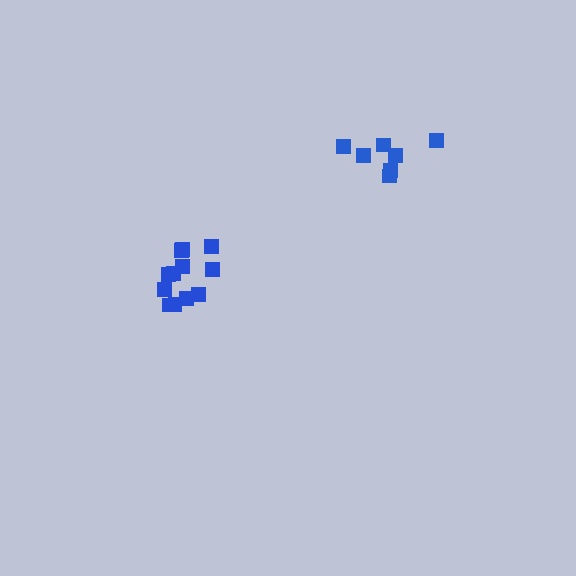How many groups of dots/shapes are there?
There are 2 groups.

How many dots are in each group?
Group 1: 12 dots, Group 2: 7 dots (19 total).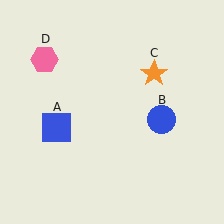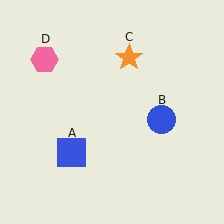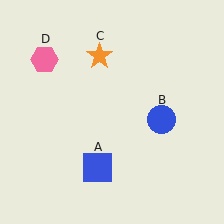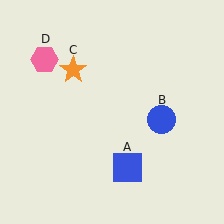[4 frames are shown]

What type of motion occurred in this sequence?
The blue square (object A), orange star (object C) rotated counterclockwise around the center of the scene.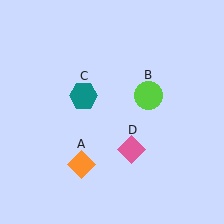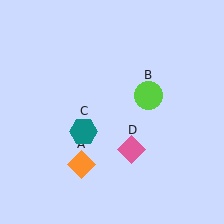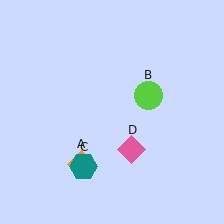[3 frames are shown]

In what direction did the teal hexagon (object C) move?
The teal hexagon (object C) moved down.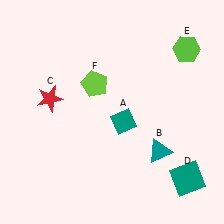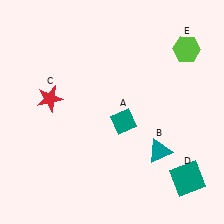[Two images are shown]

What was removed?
The lime pentagon (F) was removed in Image 2.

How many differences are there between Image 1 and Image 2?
There is 1 difference between the two images.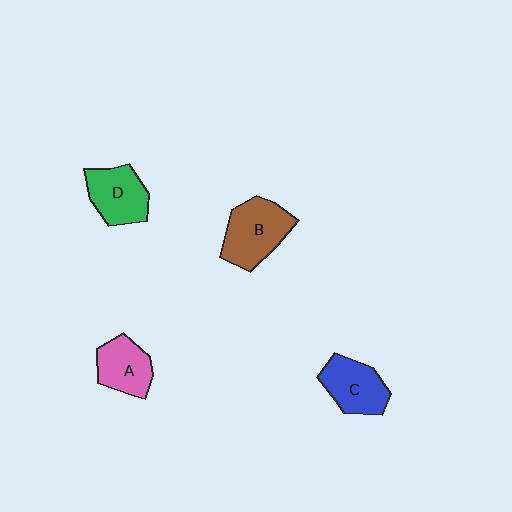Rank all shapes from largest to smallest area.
From largest to smallest: B (brown), D (green), C (blue), A (pink).